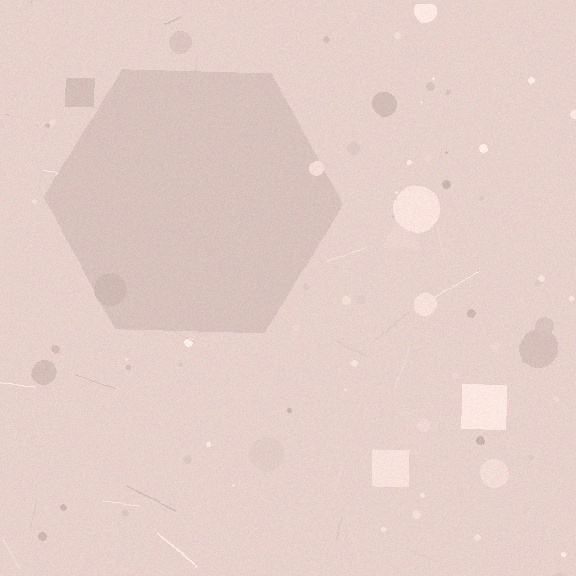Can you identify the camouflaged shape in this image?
The camouflaged shape is a hexagon.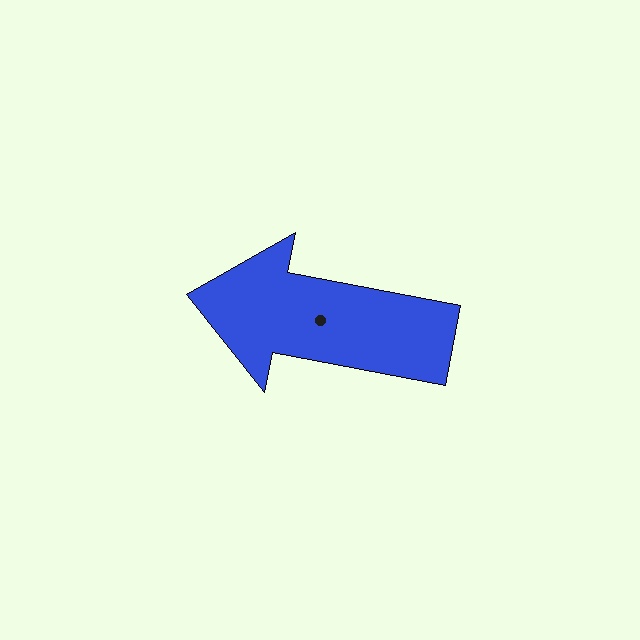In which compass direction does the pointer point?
West.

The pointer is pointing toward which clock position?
Roughly 9 o'clock.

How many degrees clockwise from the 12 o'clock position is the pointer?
Approximately 281 degrees.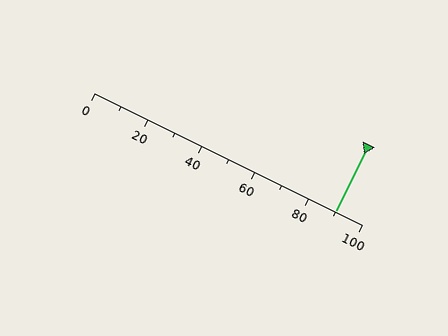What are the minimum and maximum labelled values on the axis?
The axis runs from 0 to 100.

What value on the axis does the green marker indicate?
The marker indicates approximately 90.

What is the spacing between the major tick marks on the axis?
The major ticks are spaced 20 apart.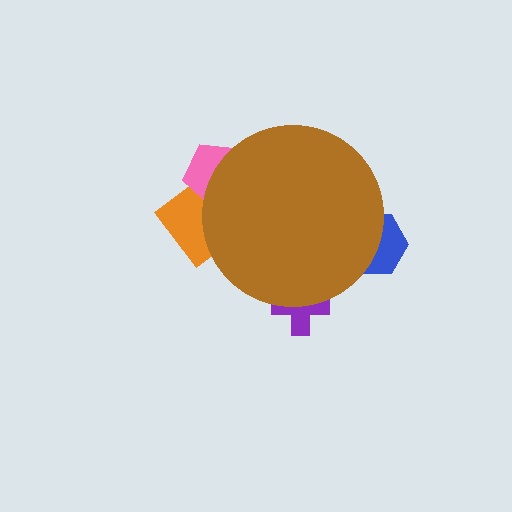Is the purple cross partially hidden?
Yes, the purple cross is partially hidden behind the brown circle.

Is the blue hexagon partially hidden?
Yes, the blue hexagon is partially hidden behind the brown circle.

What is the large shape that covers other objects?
A brown circle.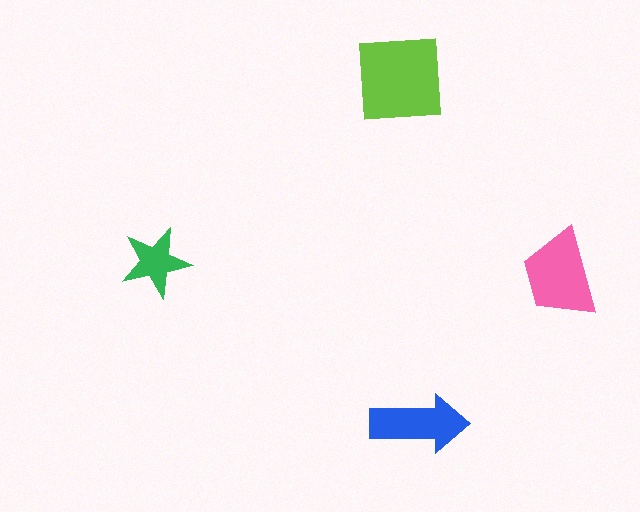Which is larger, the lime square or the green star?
The lime square.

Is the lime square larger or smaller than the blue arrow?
Larger.